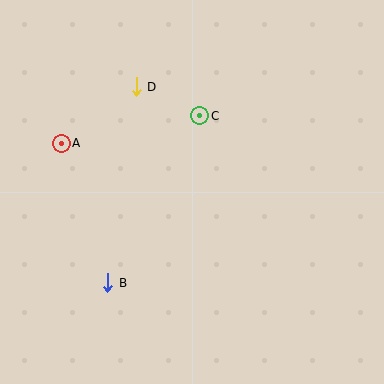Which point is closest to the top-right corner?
Point C is closest to the top-right corner.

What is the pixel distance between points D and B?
The distance between D and B is 198 pixels.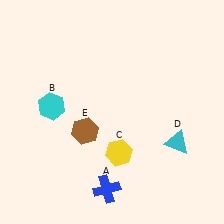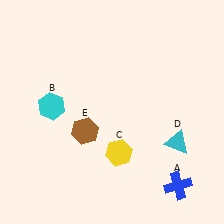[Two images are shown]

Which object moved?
The blue cross (A) moved right.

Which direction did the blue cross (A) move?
The blue cross (A) moved right.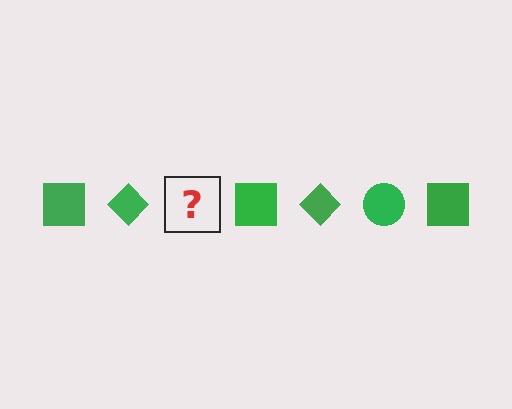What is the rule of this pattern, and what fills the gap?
The rule is that the pattern cycles through square, diamond, circle shapes in green. The gap should be filled with a green circle.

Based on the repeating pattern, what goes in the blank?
The blank should be a green circle.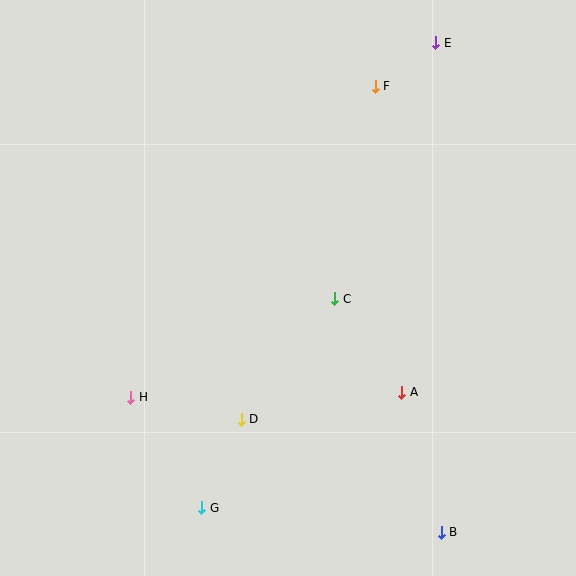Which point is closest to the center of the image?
Point C at (335, 299) is closest to the center.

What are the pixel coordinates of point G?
Point G is at (202, 508).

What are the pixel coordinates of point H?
Point H is at (131, 397).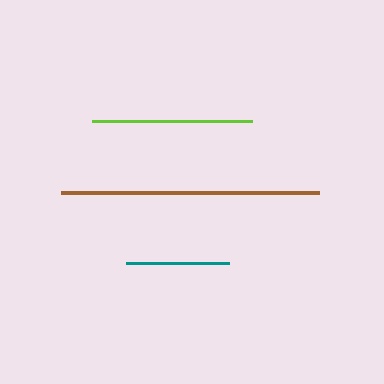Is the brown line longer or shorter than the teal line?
The brown line is longer than the teal line.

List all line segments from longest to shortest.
From longest to shortest: brown, lime, teal.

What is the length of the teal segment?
The teal segment is approximately 103 pixels long.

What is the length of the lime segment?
The lime segment is approximately 160 pixels long.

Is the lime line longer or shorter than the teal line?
The lime line is longer than the teal line.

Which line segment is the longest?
The brown line is the longest at approximately 259 pixels.